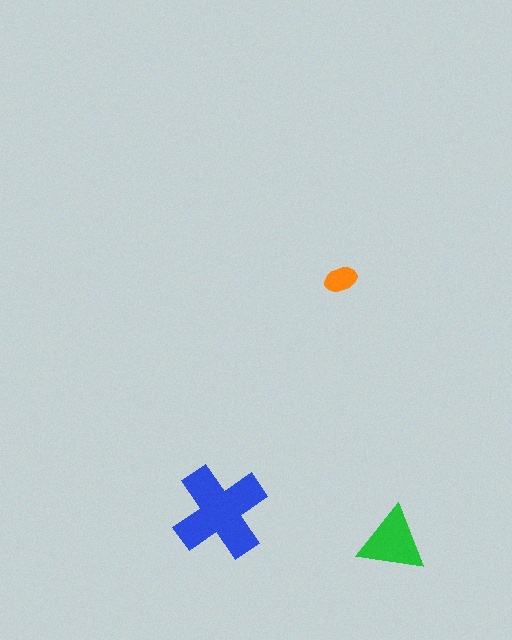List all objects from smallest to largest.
The orange ellipse, the green triangle, the blue cross.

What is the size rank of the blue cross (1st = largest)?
1st.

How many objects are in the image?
There are 3 objects in the image.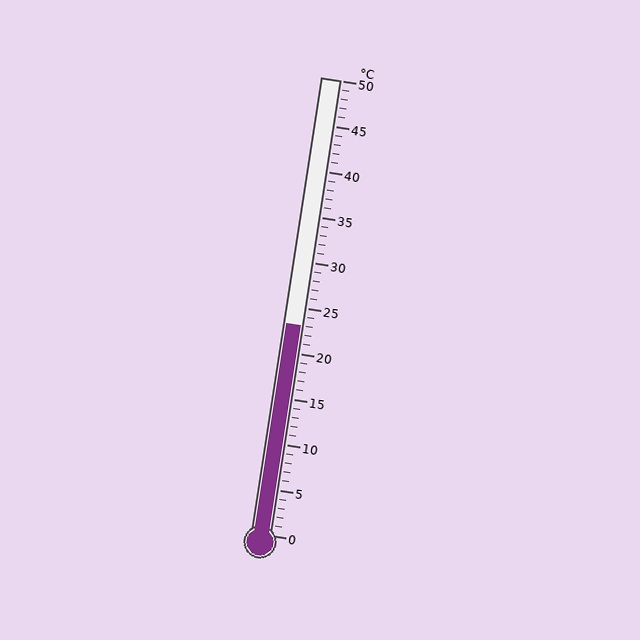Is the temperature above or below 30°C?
The temperature is below 30°C.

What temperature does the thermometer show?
The thermometer shows approximately 23°C.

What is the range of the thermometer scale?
The thermometer scale ranges from 0°C to 50°C.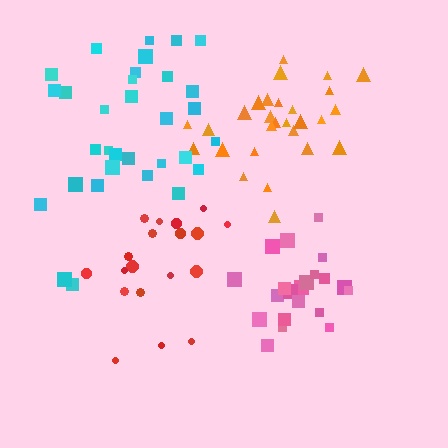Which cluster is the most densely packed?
Pink.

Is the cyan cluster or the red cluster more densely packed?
Red.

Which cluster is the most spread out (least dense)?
Cyan.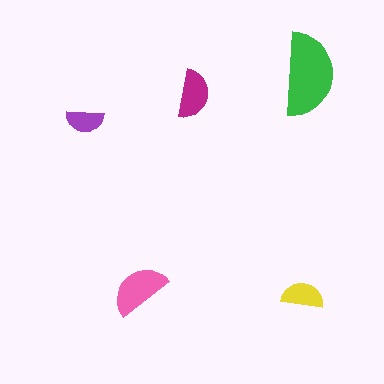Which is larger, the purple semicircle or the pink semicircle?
The pink one.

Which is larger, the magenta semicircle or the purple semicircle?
The magenta one.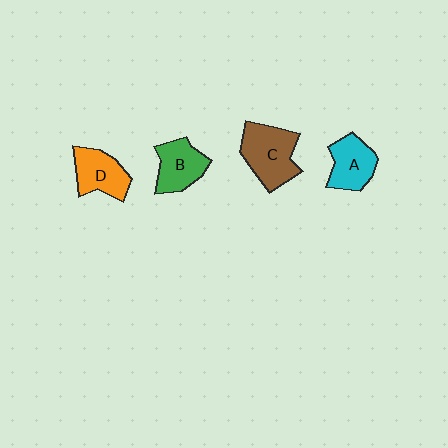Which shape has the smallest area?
Shape A (cyan).